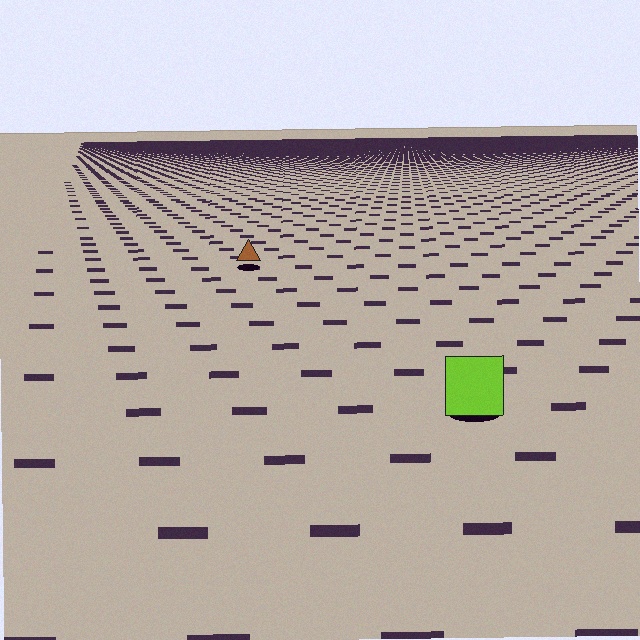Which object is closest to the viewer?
The lime square is closest. The texture marks near it are larger and more spread out.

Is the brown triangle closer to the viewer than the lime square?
No. The lime square is closer — you can tell from the texture gradient: the ground texture is coarser near it.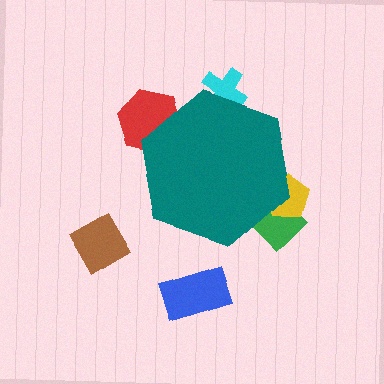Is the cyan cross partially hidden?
Yes, the cyan cross is partially hidden behind the teal hexagon.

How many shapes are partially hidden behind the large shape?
4 shapes are partially hidden.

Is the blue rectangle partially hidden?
No, the blue rectangle is fully visible.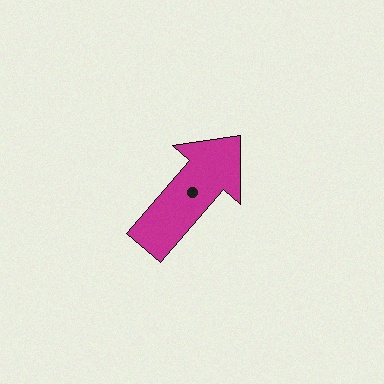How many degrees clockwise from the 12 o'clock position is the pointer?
Approximately 41 degrees.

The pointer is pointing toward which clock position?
Roughly 1 o'clock.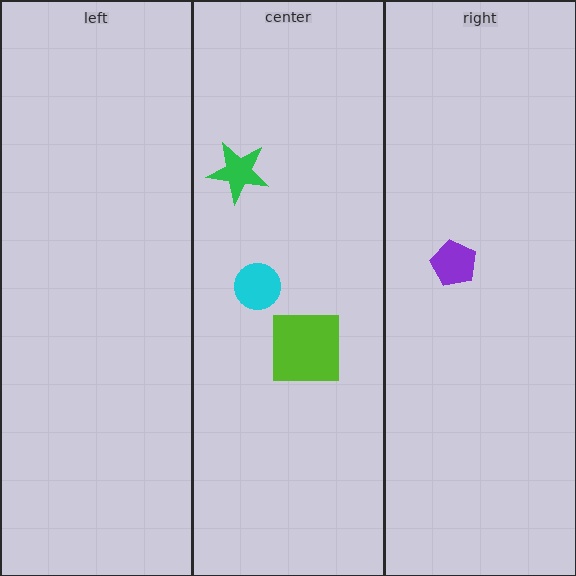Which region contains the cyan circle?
The center region.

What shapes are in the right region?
The purple pentagon.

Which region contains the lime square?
The center region.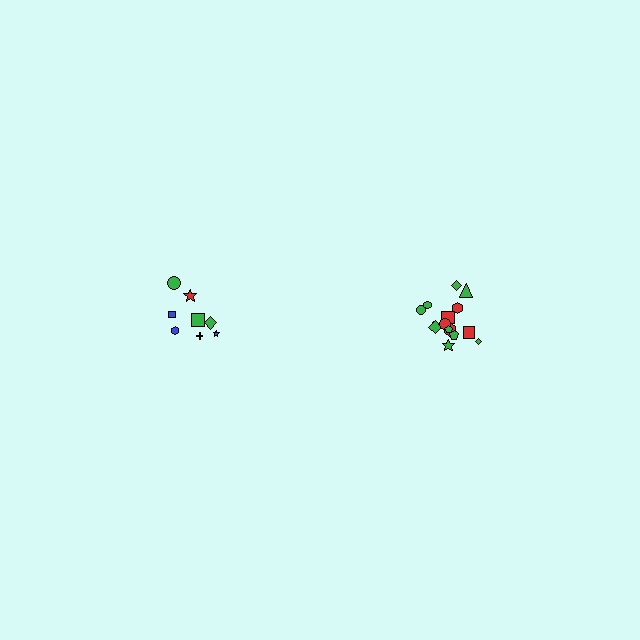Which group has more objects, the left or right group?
The right group.